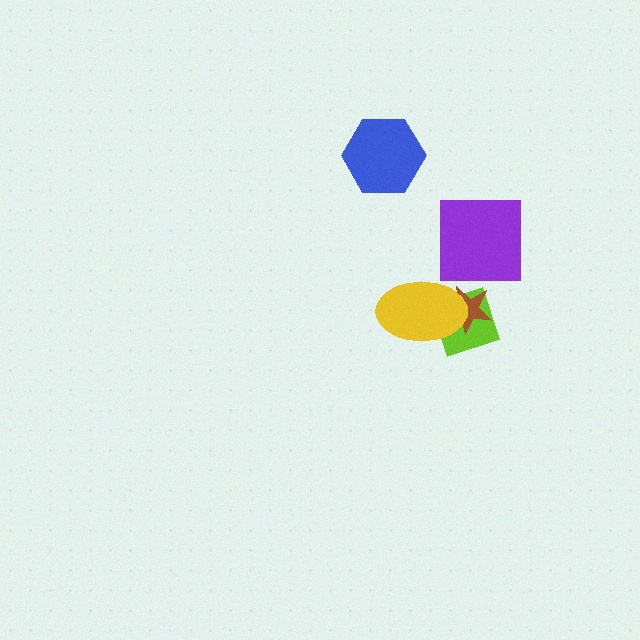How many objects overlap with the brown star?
2 objects overlap with the brown star.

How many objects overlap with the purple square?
0 objects overlap with the purple square.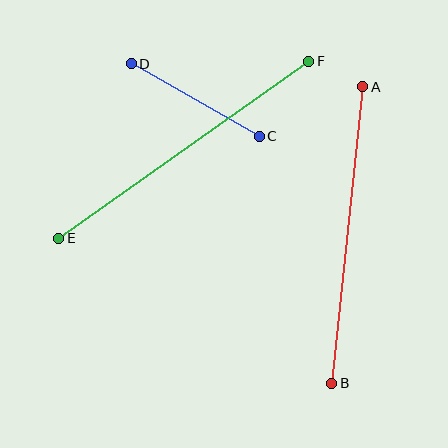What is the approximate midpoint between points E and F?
The midpoint is at approximately (184, 150) pixels.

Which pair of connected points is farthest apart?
Points E and F are farthest apart.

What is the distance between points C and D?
The distance is approximately 147 pixels.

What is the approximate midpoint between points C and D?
The midpoint is at approximately (195, 100) pixels.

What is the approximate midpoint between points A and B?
The midpoint is at approximately (347, 235) pixels.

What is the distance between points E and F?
The distance is approximately 306 pixels.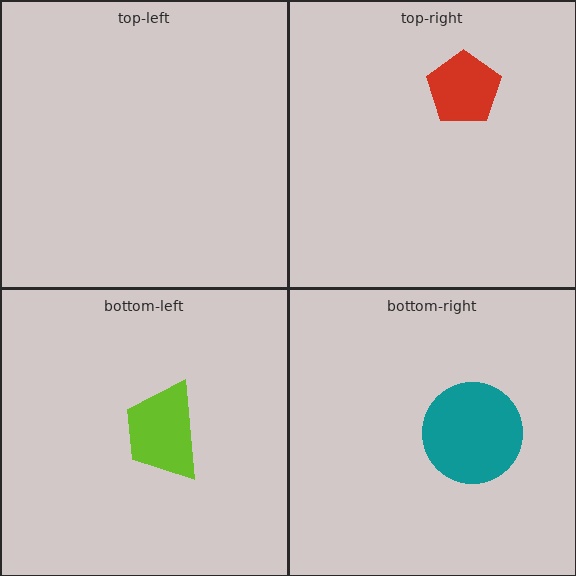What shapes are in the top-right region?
The red pentagon.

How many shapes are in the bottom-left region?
1.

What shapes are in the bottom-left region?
The lime trapezoid.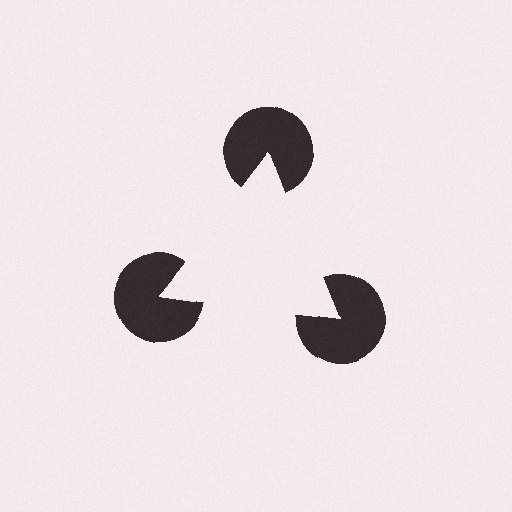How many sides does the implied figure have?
3 sides.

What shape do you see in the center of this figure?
An illusory triangle — its edges are inferred from the aligned wedge cuts in the pac-man discs, not physically drawn.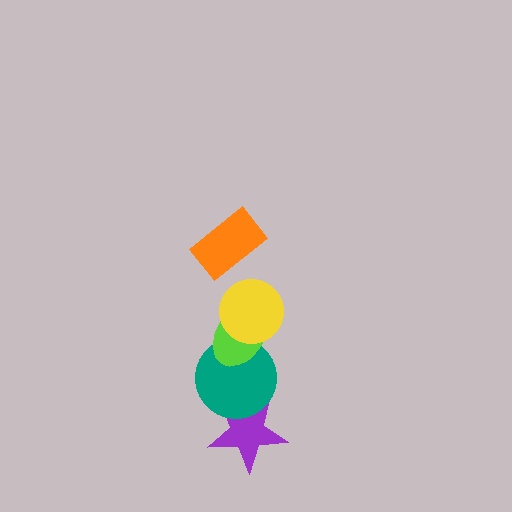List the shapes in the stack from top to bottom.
From top to bottom: the orange rectangle, the yellow circle, the lime ellipse, the teal circle, the purple star.